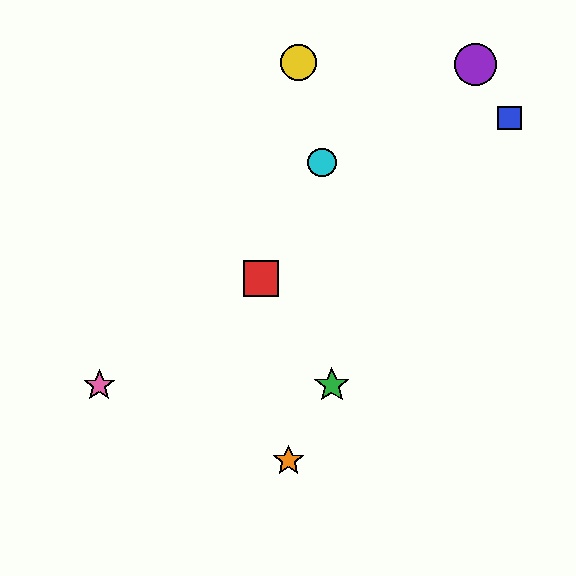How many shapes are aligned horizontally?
2 shapes (the green star, the pink star) are aligned horizontally.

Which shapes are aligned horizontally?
The green star, the pink star are aligned horizontally.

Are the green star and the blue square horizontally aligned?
No, the green star is at y≈385 and the blue square is at y≈118.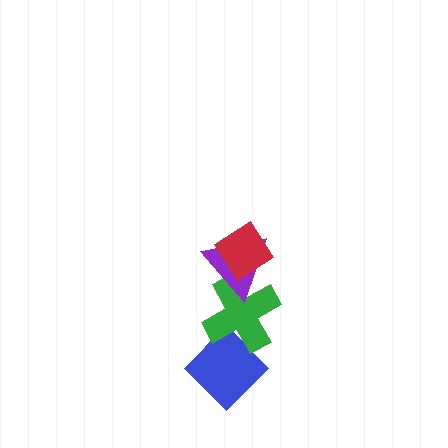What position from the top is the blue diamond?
The blue diamond is 4th from the top.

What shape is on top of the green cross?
The purple triangle is on top of the green cross.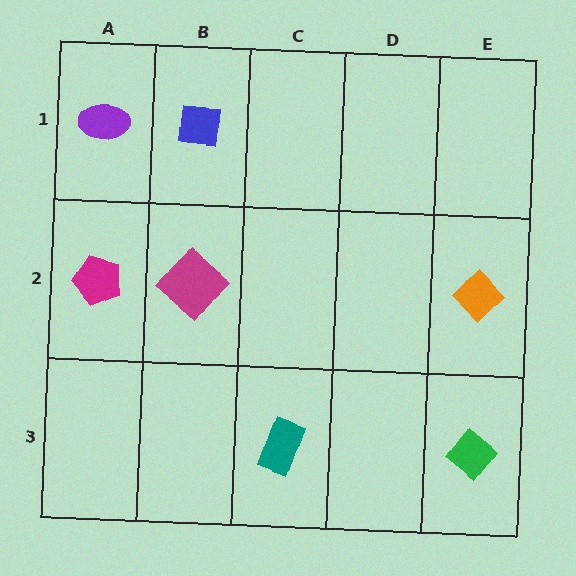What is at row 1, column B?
A blue square.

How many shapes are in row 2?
3 shapes.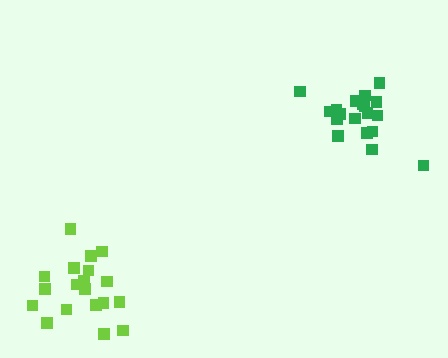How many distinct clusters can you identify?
There are 2 distinct clusters.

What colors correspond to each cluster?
The clusters are colored: lime, green.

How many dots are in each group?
Group 1: 19 dots, Group 2: 19 dots (38 total).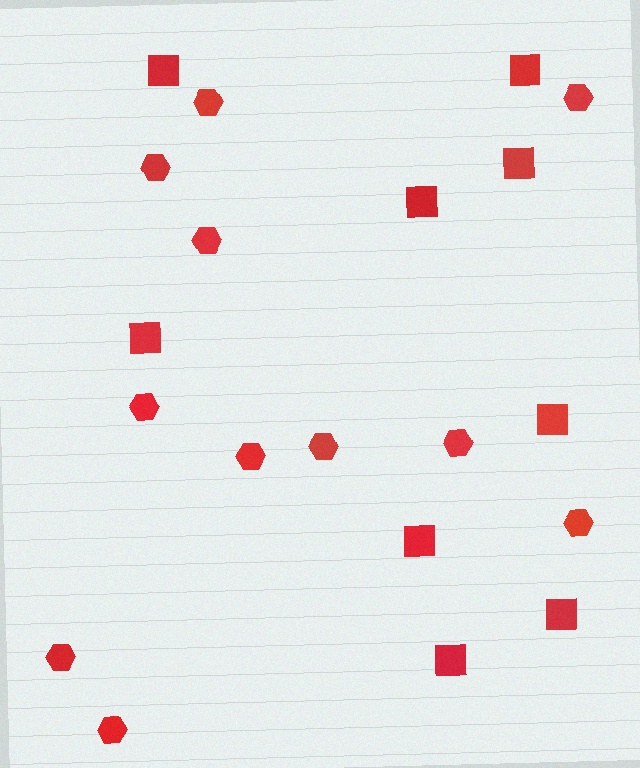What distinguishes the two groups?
There are 2 groups: one group of hexagons (11) and one group of squares (9).